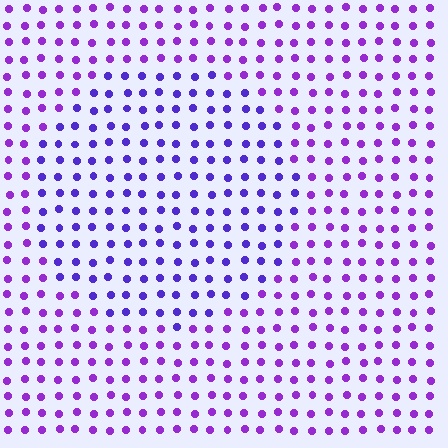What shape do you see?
I see a circle.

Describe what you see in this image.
The image is filled with small purple elements in a uniform arrangement. A circle-shaped region is visible where the elements are tinted to a slightly different hue, forming a subtle color boundary.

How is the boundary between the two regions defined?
The boundary is defined purely by a slight shift in hue (about 26 degrees). Spacing, size, and orientation are identical on both sides.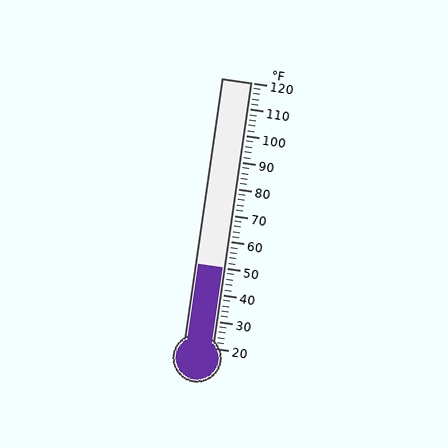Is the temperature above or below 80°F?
The temperature is below 80°F.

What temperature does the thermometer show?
The thermometer shows approximately 50°F.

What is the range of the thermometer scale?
The thermometer scale ranges from 20°F to 120°F.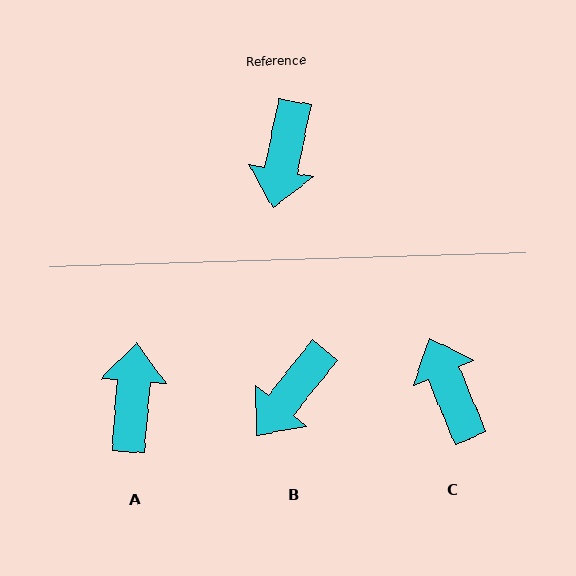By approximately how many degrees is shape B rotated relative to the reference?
Approximately 27 degrees clockwise.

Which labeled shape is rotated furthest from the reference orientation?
A, about 173 degrees away.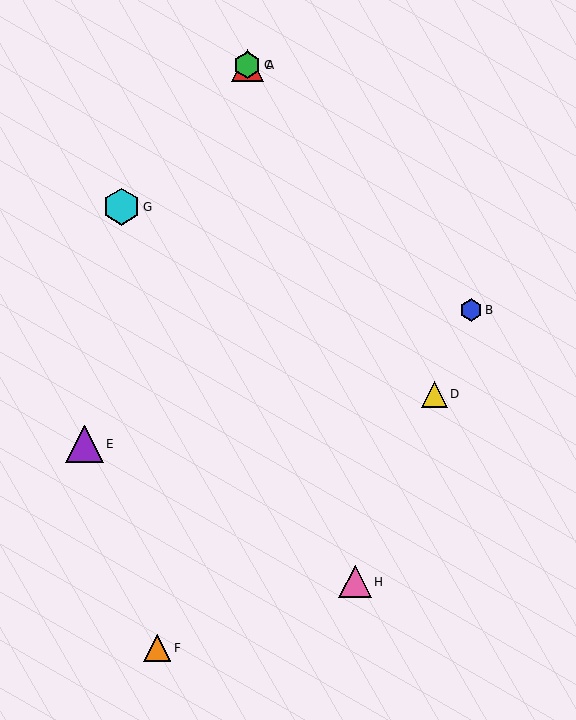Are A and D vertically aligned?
No, A is at x≈247 and D is at x≈434.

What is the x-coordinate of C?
Object C is at x≈247.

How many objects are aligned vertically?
2 objects (A, C) are aligned vertically.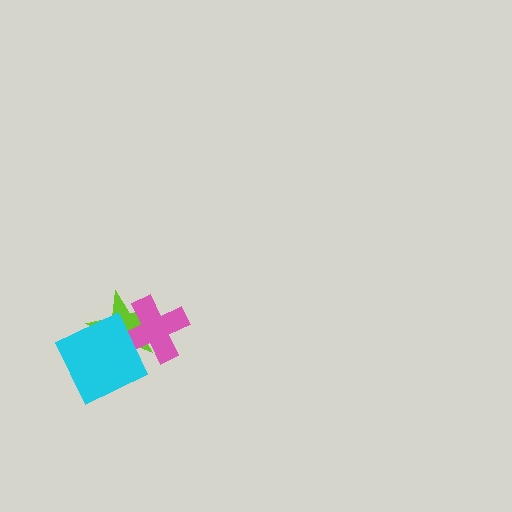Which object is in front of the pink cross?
The cyan square is in front of the pink cross.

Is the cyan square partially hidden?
No, no other shape covers it.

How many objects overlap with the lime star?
2 objects overlap with the lime star.